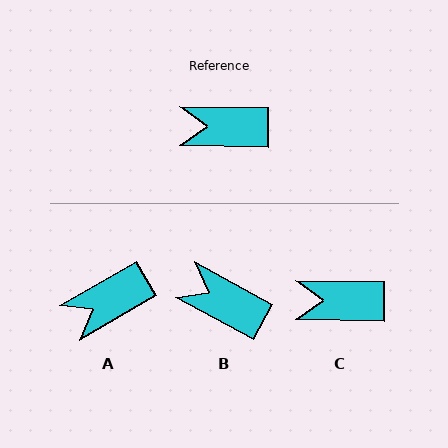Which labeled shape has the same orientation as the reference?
C.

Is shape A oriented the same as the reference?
No, it is off by about 31 degrees.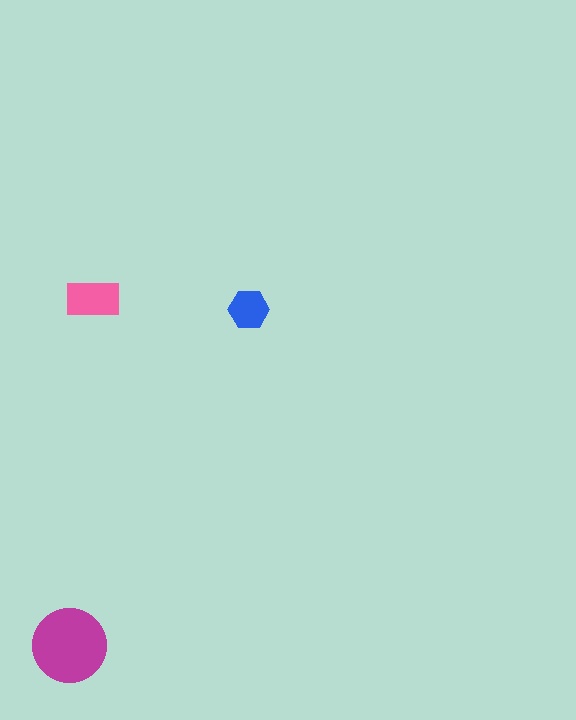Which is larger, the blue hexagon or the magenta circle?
The magenta circle.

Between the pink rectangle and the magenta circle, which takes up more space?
The magenta circle.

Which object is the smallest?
The blue hexagon.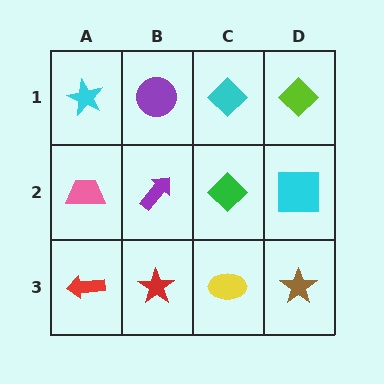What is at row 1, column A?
A cyan star.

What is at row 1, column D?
A lime diamond.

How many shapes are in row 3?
4 shapes.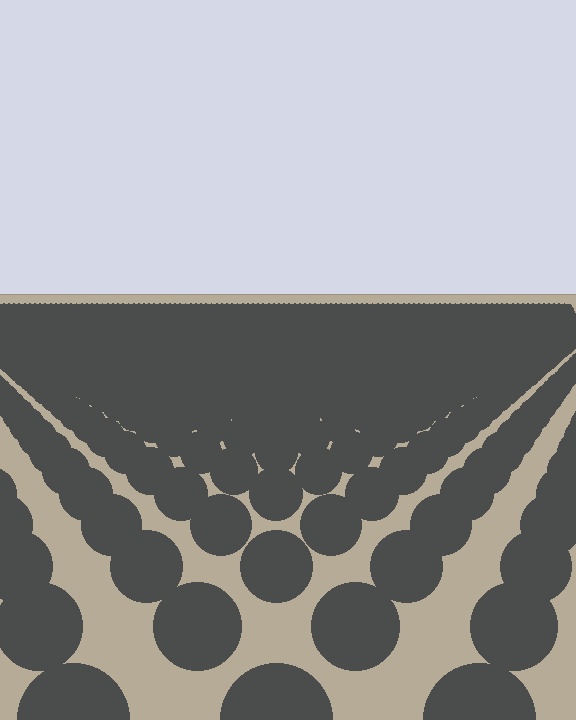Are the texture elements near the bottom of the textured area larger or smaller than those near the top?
Larger. Near the bottom, elements are closer to the viewer and appear at a bigger on-screen size.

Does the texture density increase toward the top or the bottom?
Density increases toward the top.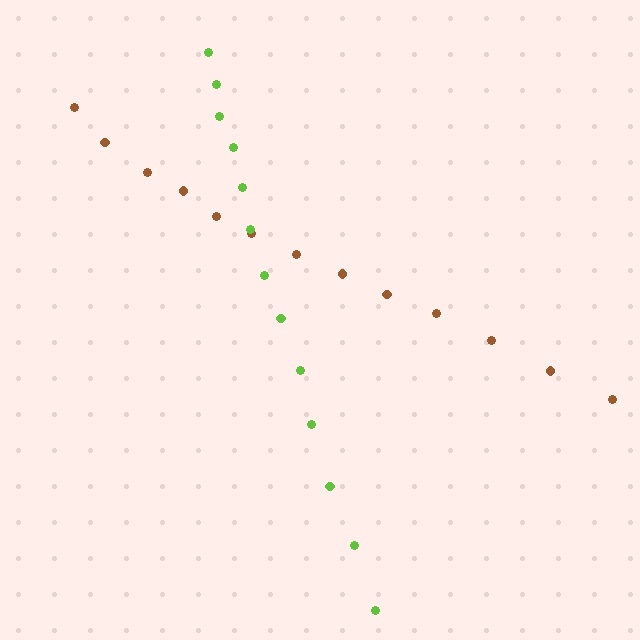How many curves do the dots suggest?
There are 2 distinct paths.